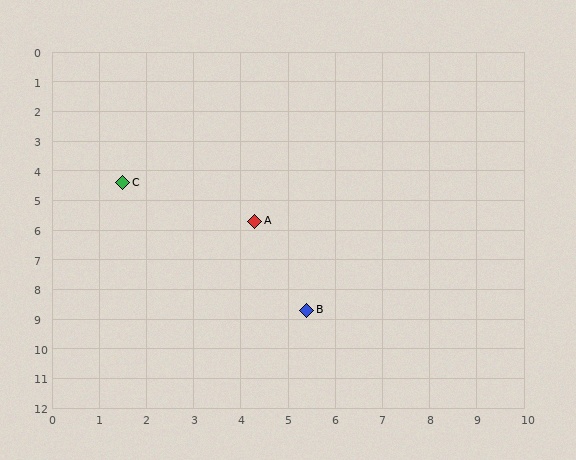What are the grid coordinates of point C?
Point C is at approximately (1.5, 4.4).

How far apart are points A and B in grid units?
Points A and B are about 3.2 grid units apart.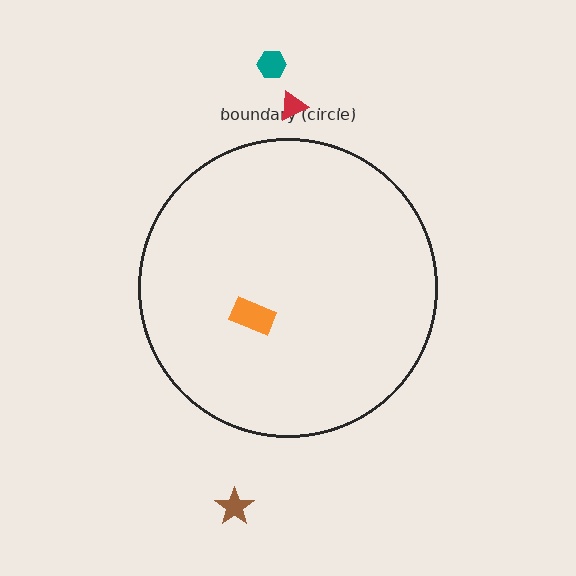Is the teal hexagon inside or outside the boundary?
Outside.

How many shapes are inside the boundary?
1 inside, 3 outside.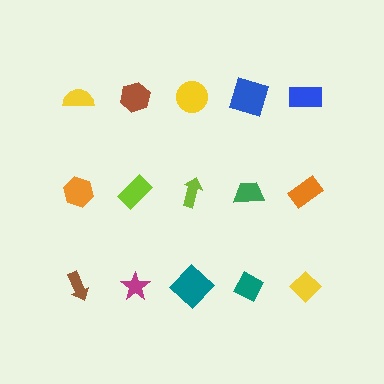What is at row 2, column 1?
An orange hexagon.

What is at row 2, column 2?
A lime rectangle.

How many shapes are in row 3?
5 shapes.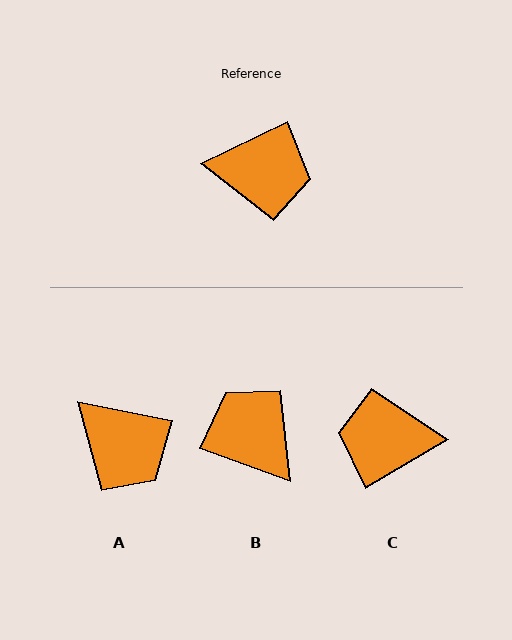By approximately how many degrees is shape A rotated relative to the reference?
Approximately 37 degrees clockwise.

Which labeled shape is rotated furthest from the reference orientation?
C, about 176 degrees away.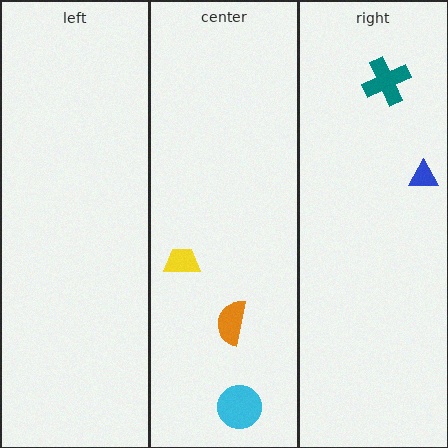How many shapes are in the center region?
3.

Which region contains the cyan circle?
The center region.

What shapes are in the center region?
The yellow trapezoid, the cyan circle, the orange semicircle.